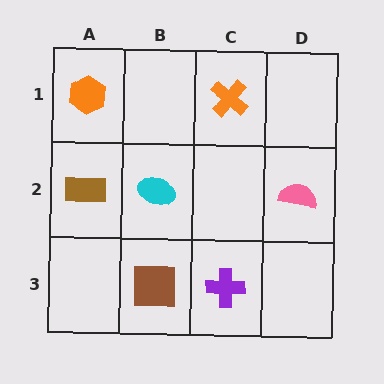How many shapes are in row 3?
2 shapes.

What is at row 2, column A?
A brown rectangle.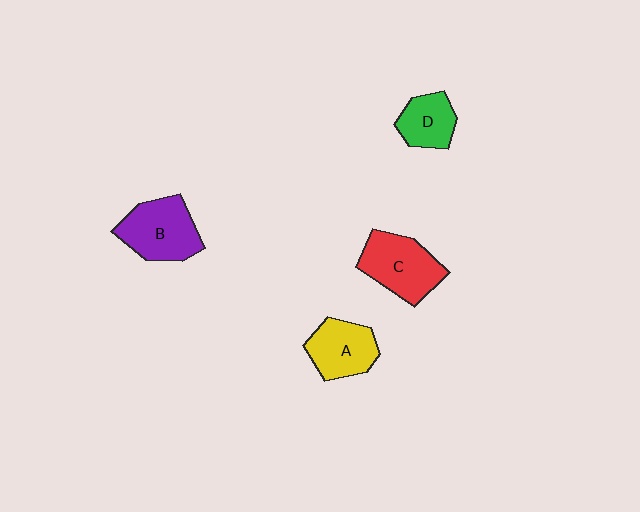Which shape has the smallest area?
Shape D (green).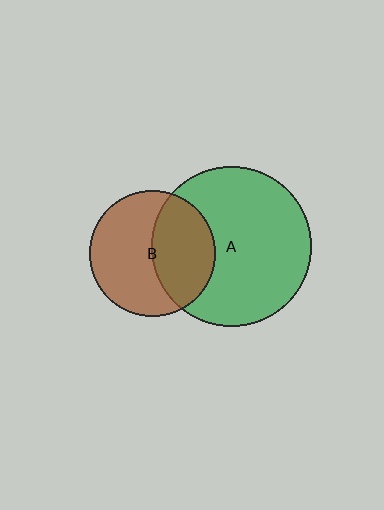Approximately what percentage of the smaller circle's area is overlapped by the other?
Approximately 40%.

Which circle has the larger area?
Circle A (green).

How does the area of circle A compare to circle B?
Approximately 1.6 times.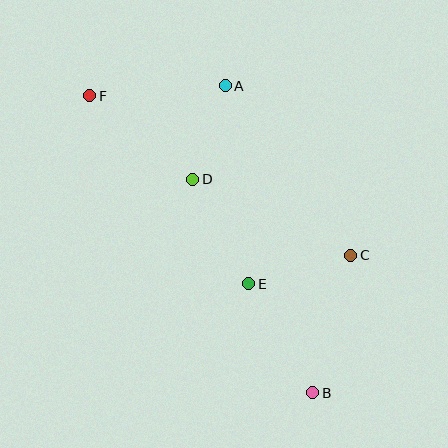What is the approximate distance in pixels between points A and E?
The distance between A and E is approximately 200 pixels.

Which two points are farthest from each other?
Points B and F are farthest from each other.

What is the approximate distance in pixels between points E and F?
The distance between E and F is approximately 247 pixels.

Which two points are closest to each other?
Points A and D are closest to each other.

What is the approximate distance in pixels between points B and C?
The distance between B and C is approximately 143 pixels.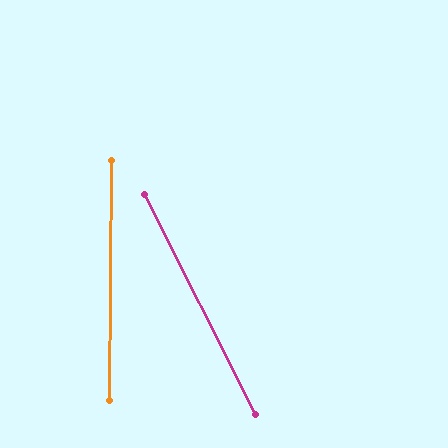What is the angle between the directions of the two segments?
Approximately 27 degrees.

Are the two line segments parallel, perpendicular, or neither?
Neither parallel nor perpendicular — they differ by about 27°.